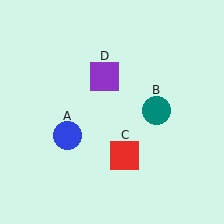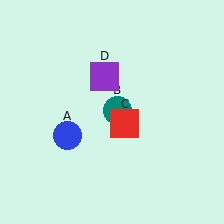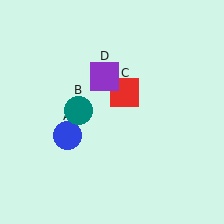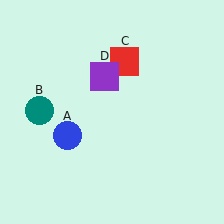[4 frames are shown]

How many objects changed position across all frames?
2 objects changed position: teal circle (object B), red square (object C).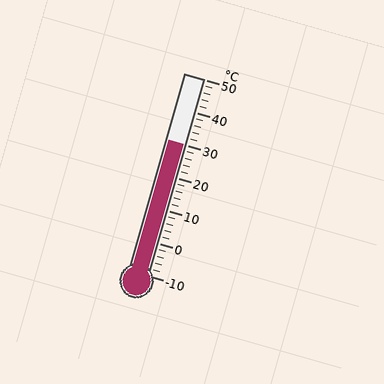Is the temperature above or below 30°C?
The temperature is at 30°C.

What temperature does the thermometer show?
The thermometer shows approximately 30°C.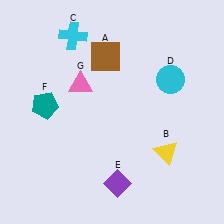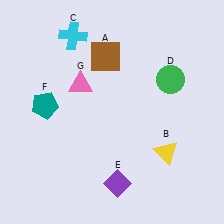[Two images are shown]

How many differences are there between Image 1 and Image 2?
There is 1 difference between the two images.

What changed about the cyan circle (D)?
In Image 1, D is cyan. In Image 2, it changed to green.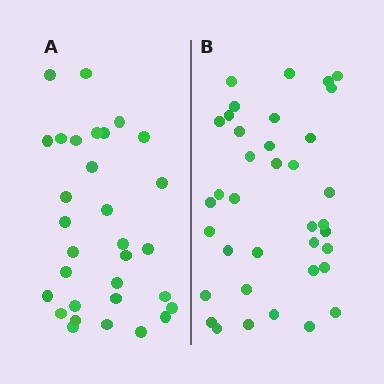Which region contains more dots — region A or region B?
Region B (the right region) has more dots.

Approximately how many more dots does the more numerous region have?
Region B has about 6 more dots than region A.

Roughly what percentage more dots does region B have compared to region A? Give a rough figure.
About 20% more.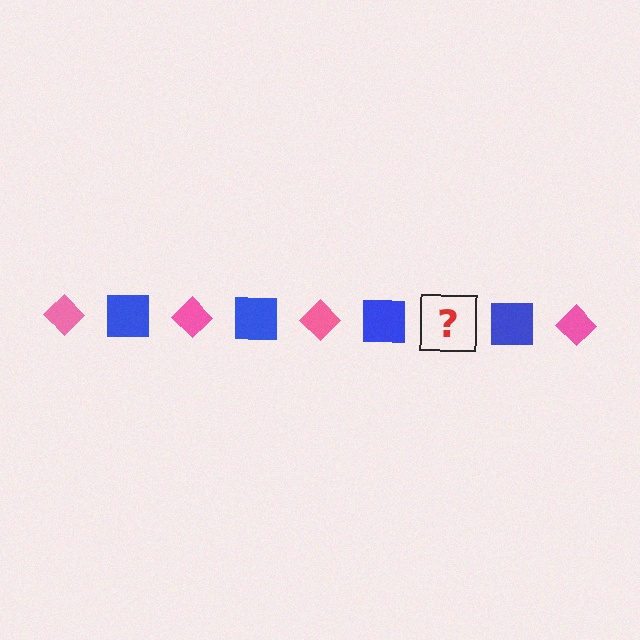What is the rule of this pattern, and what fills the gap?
The rule is that the pattern alternates between pink diamond and blue square. The gap should be filled with a pink diamond.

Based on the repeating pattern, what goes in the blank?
The blank should be a pink diamond.